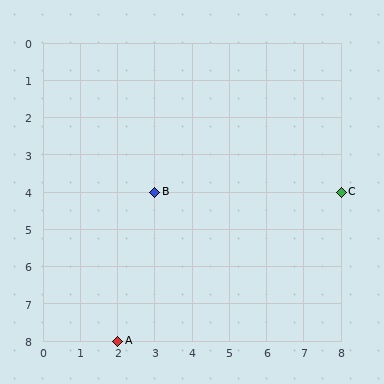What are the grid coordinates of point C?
Point C is at grid coordinates (8, 4).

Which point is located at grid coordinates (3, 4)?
Point B is at (3, 4).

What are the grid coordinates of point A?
Point A is at grid coordinates (2, 8).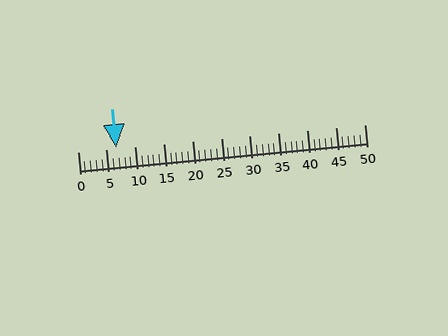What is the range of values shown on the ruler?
The ruler shows values from 0 to 50.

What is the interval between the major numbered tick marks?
The major tick marks are spaced 5 units apart.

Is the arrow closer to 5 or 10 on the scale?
The arrow is closer to 5.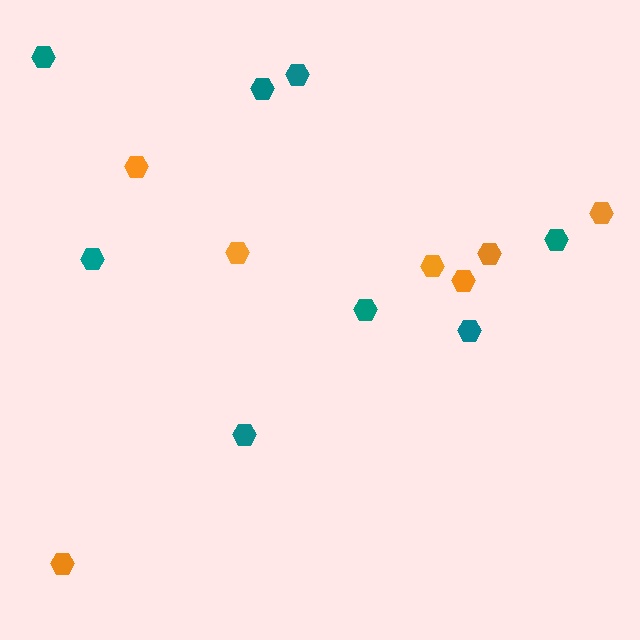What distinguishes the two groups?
There are 2 groups: one group of teal hexagons (8) and one group of orange hexagons (7).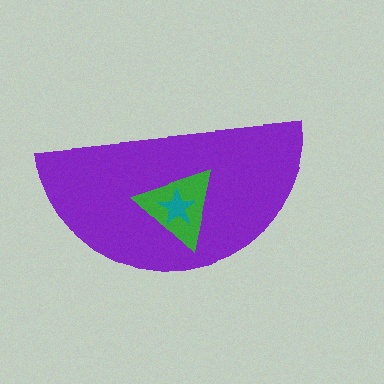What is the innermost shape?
The teal star.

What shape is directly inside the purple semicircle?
The green triangle.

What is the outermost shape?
The purple semicircle.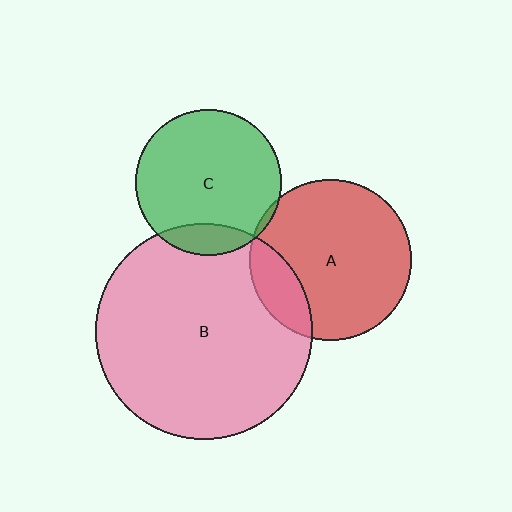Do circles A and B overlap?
Yes.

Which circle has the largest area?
Circle B (pink).